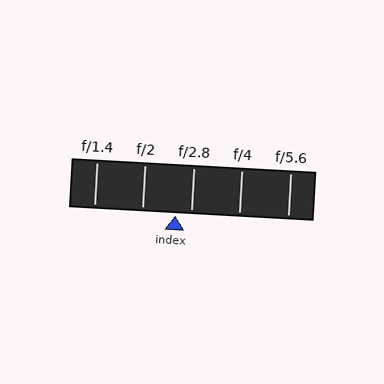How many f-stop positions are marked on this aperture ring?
There are 5 f-stop positions marked.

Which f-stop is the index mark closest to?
The index mark is closest to f/2.8.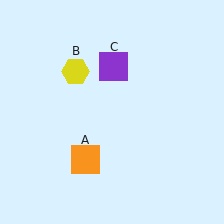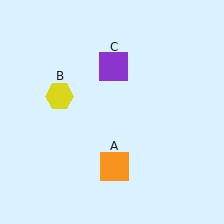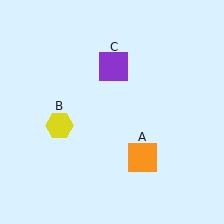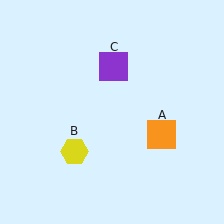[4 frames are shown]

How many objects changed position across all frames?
2 objects changed position: orange square (object A), yellow hexagon (object B).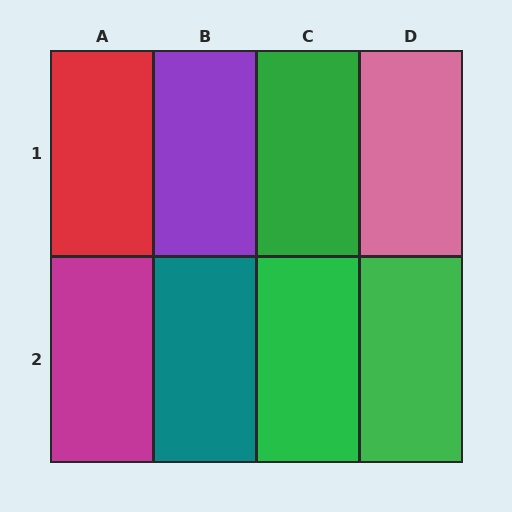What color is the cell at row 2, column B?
Teal.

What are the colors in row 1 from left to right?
Red, purple, green, pink.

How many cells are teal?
1 cell is teal.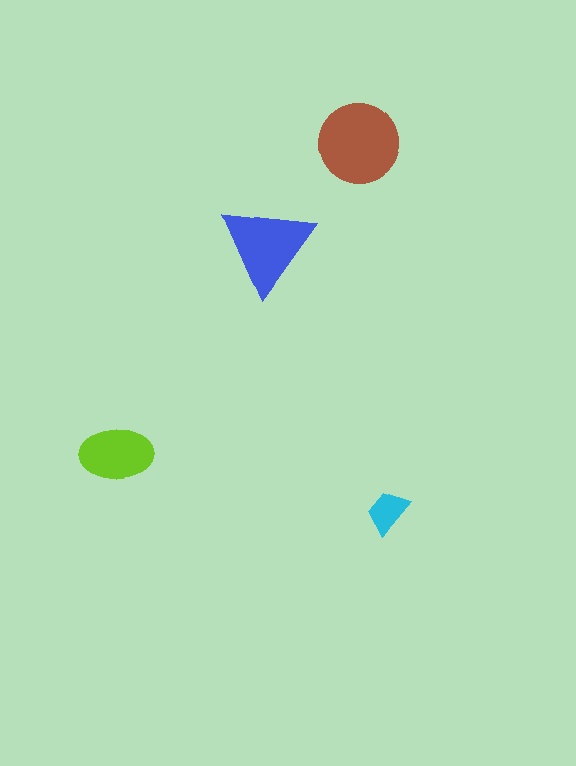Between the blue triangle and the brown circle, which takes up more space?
The brown circle.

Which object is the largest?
The brown circle.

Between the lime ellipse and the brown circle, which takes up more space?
The brown circle.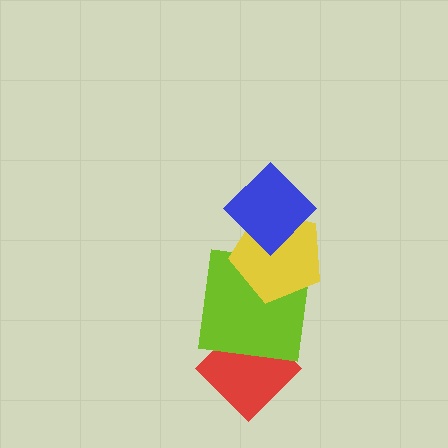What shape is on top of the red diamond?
The lime square is on top of the red diamond.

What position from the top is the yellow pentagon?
The yellow pentagon is 2nd from the top.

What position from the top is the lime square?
The lime square is 3rd from the top.